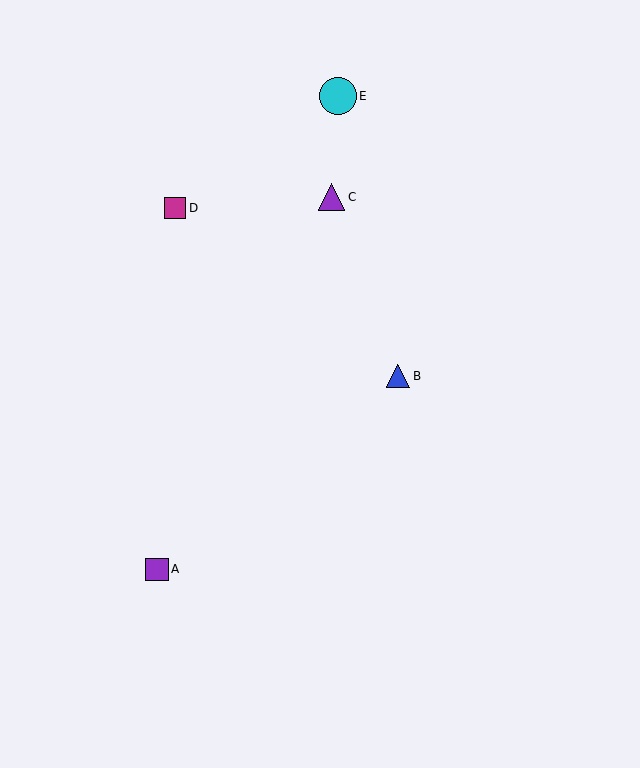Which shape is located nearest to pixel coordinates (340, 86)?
The cyan circle (labeled E) at (338, 96) is nearest to that location.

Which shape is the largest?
The cyan circle (labeled E) is the largest.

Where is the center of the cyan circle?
The center of the cyan circle is at (338, 96).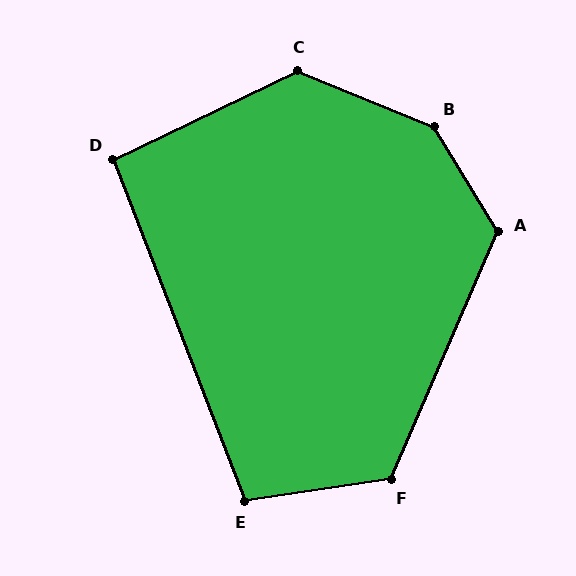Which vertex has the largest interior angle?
B, at approximately 144 degrees.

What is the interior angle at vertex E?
Approximately 103 degrees (obtuse).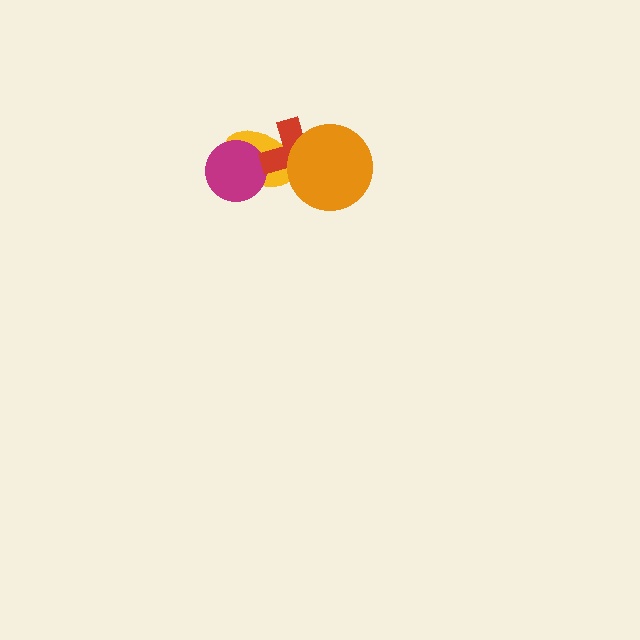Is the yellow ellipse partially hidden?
Yes, it is partially covered by another shape.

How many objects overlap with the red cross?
2 objects overlap with the red cross.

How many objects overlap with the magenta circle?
1 object overlaps with the magenta circle.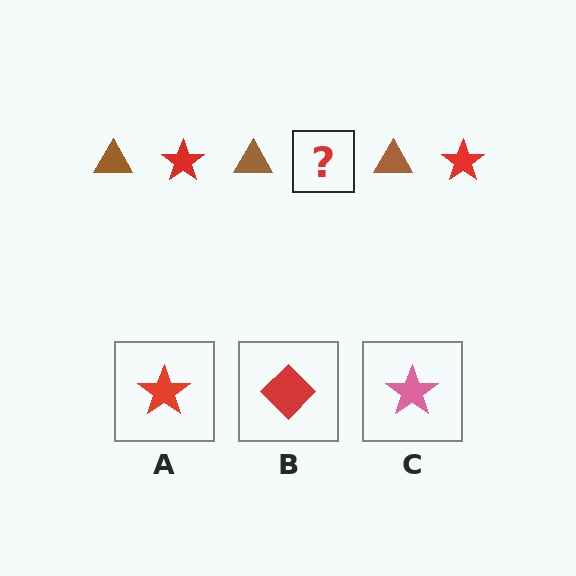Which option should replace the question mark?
Option A.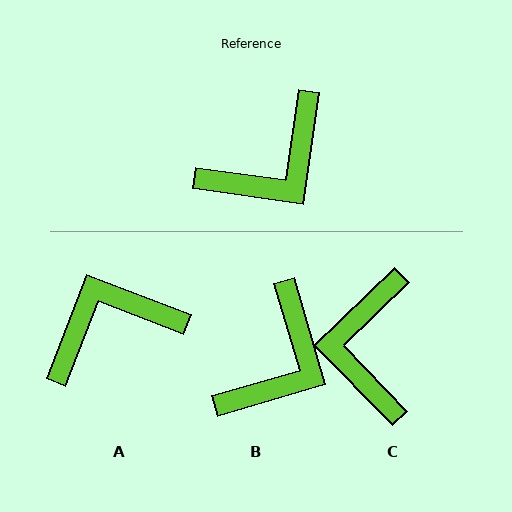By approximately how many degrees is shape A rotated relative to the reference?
Approximately 167 degrees counter-clockwise.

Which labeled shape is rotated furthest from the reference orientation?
A, about 167 degrees away.